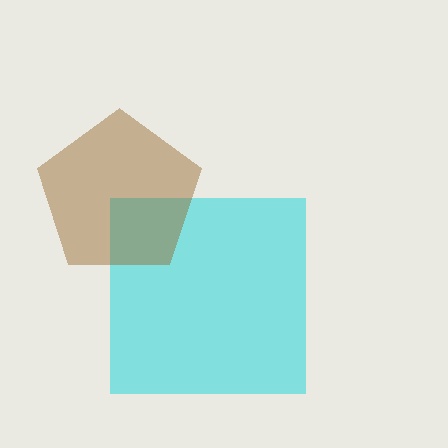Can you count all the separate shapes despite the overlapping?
Yes, there are 2 separate shapes.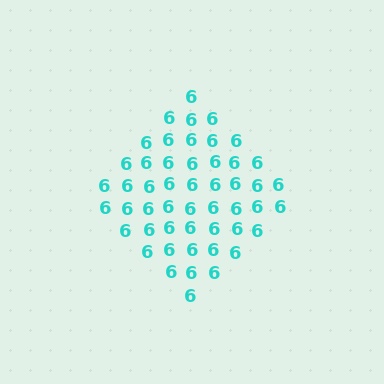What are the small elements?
The small elements are digit 6's.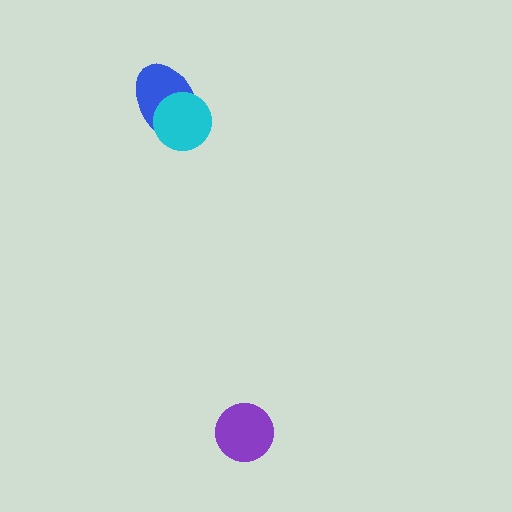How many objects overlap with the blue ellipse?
1 object overlaps with the blue ellipse.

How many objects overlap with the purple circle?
0 objects overlap with the purple circle.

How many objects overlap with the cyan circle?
1 object overlaps with the cyan circle.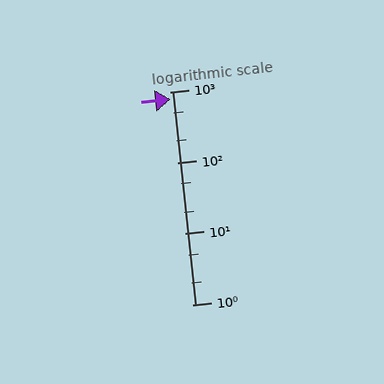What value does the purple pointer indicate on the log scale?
The pointer indicates approximately 790.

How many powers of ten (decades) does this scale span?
The scale spans 3 decades, from 1 to 1000.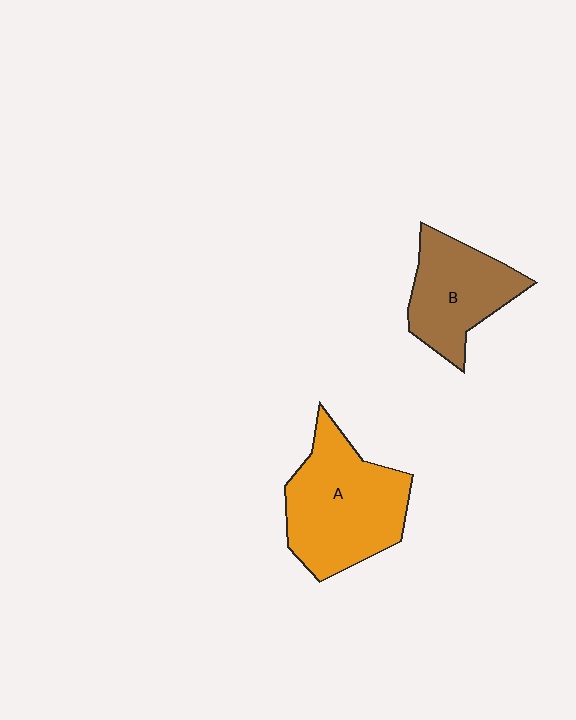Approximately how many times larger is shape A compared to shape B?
Approximately 1.4 times.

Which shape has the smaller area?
Shape B (brown).